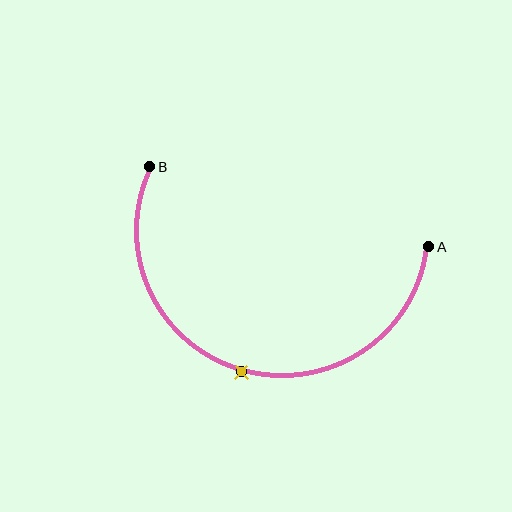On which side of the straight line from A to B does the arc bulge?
The arc bulges below the straight line connecting A and B.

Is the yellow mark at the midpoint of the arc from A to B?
Yes. The yellow mark lies on the arc at equal arc-length from both A and B — it is the arc midpoint.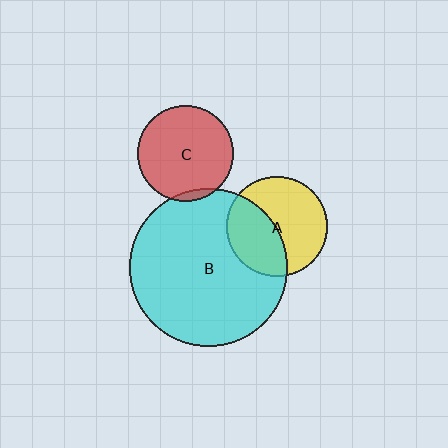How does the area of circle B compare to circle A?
Approximately 2.5 times.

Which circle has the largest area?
Circle B (cyan).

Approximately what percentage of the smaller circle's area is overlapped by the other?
Approximately 5%.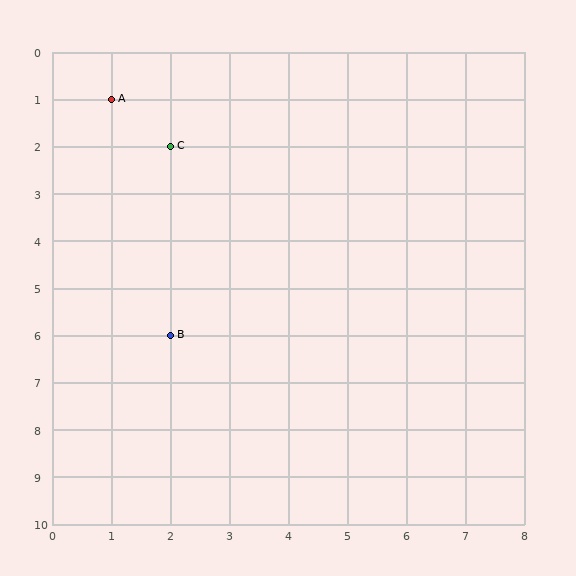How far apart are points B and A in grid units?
Points B and A are 1 column and 5 rows apart (about 5.1 grid units diagonally).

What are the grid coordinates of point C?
Point C is at grid coordinates (2, 2).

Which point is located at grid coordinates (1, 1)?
Point A is at (1, 1).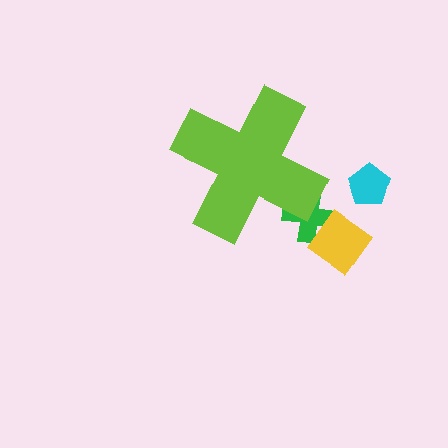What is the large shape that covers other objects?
A lime cross.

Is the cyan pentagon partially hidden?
No, the cyan pentagon is fully visible.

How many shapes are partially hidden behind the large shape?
1 shape is partially hidden.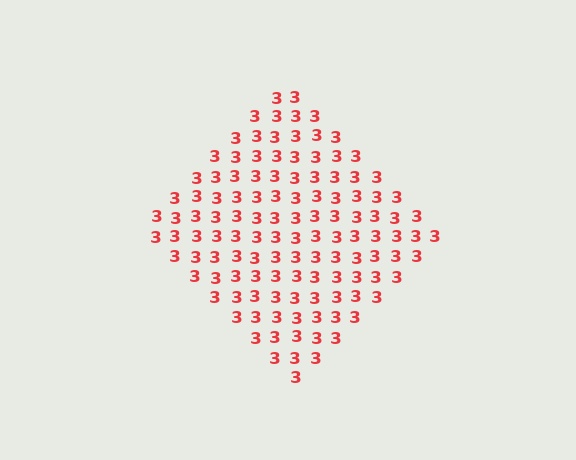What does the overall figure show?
The overall figure shows a diamond.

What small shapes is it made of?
It is made of small digit 3's.